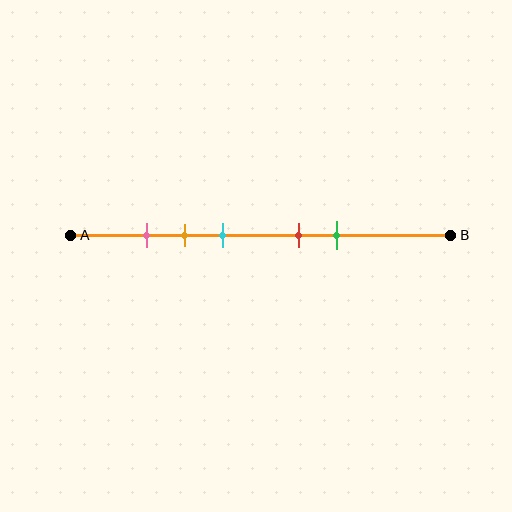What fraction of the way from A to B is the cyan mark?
The cyan mark is approximately 40% (0.4) of the way from A to B.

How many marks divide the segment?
There are 5 marks dividing the segment.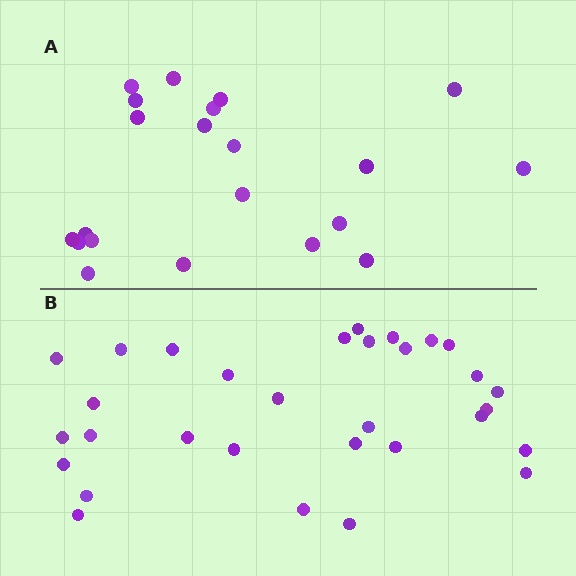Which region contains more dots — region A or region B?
Region B (the bottom region) has more dots.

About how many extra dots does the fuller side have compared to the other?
Region B has roughly 10 or so more dots than region A.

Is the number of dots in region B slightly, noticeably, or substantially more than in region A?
Region B has substantially more. The ratio is roughly 1.5 to 1.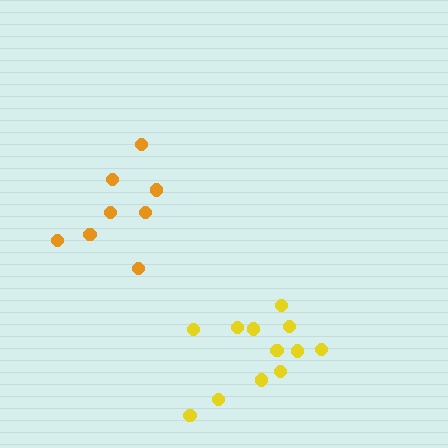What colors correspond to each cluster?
The clusters are colored: orange, yellow.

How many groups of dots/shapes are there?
There are 2 groups.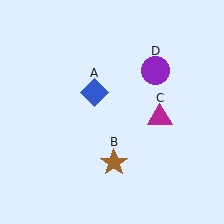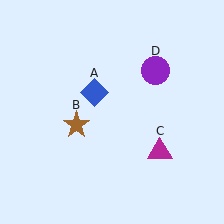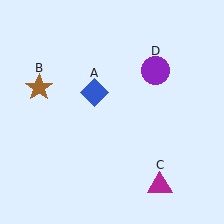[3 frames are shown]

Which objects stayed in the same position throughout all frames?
Blue diamond (object A) and purple circle (object D) remained stationary.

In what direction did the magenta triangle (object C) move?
The magenta triangle (object C) moved down.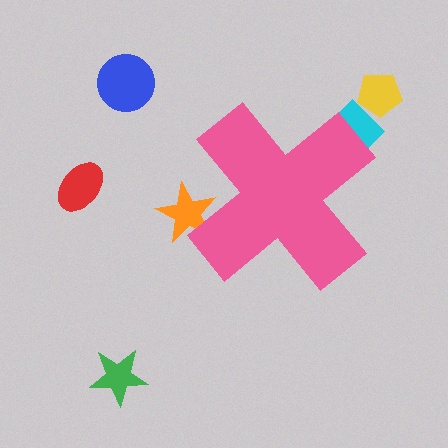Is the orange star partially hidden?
Yes, the orange star is partially hidden behind the pink cross.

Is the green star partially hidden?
No, the green star is fully visible.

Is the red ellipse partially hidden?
No, the red ellipse is fully visible.